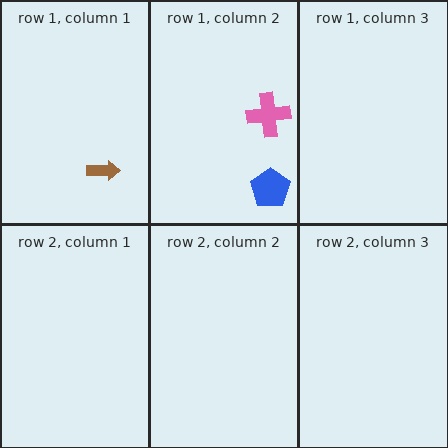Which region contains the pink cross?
The row 1, column 2 region.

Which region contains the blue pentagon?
The row 1, column 2 region.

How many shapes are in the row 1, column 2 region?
2.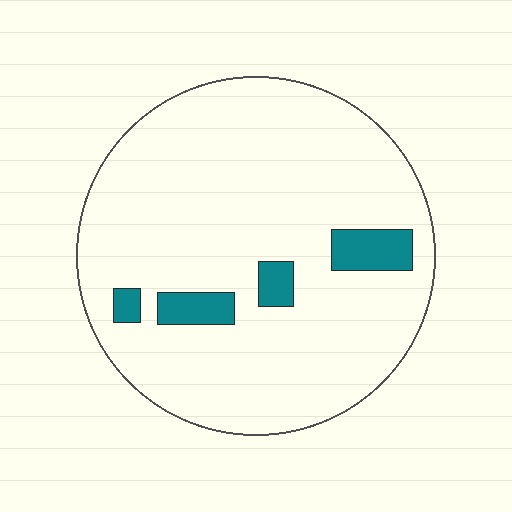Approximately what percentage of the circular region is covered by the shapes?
Approximately 10%.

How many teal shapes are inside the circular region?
4.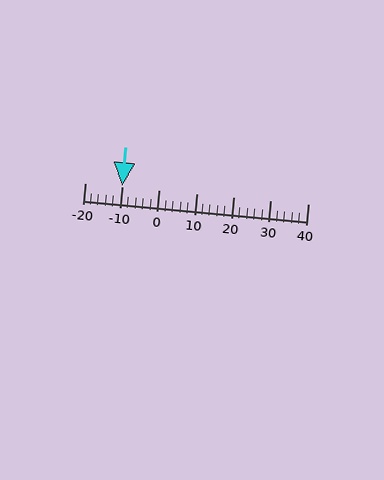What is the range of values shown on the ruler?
The ruler shows values from -20 to 40.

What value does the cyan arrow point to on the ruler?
The cyan arrow points to approximately -10.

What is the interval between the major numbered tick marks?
The major tick marks are spaced 10 units apart.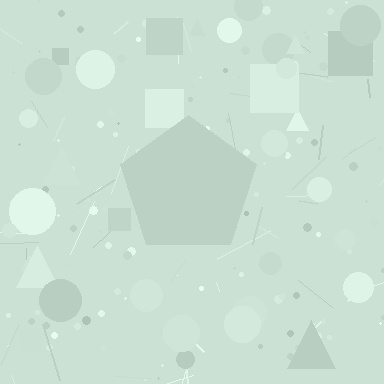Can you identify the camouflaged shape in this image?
The camouflaged shape is a pentagon.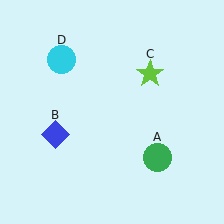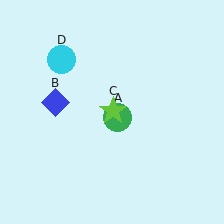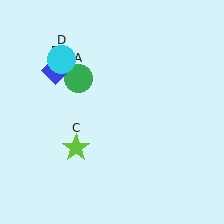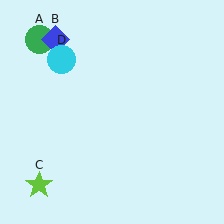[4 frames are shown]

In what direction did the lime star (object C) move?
The lime star (object C) moved down and to the left.